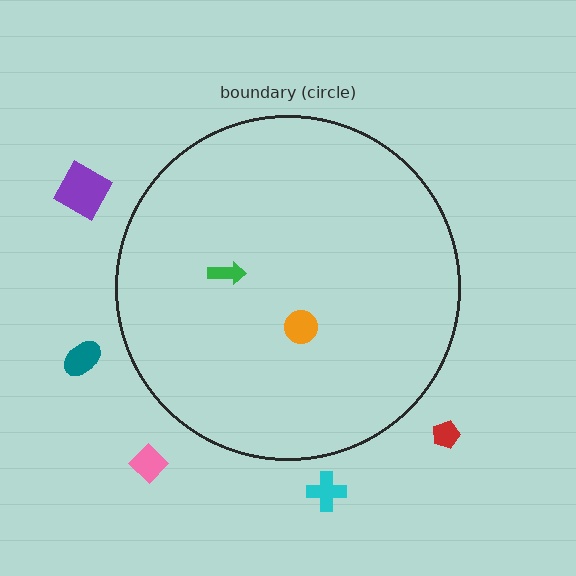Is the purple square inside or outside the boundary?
Outside.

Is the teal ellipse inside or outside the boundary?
Outside.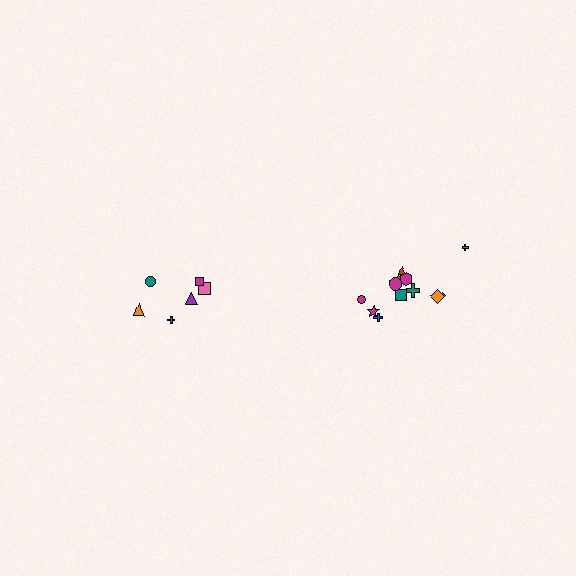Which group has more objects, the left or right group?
The right group.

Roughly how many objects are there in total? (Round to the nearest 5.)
Roughly 20 objects in total.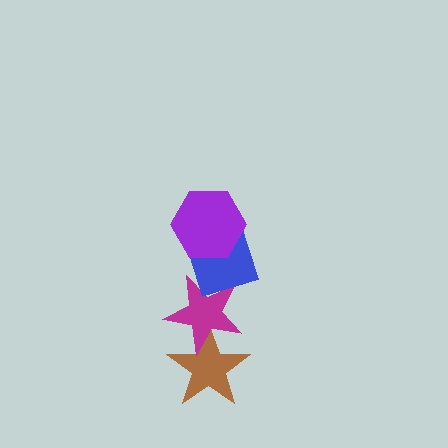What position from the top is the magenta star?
The magenta star is 3rd from the top.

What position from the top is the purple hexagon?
The purple hexagon is 1st from the top.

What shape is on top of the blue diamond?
The purple hexagon is on top of the blue diamond.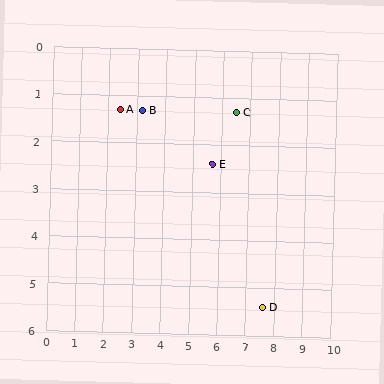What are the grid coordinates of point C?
Point C is at approximately (6.5, 1.3).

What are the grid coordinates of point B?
Point B is at approximately (3.2, 1.3).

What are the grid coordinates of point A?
Point A is at approximately (2.4, 1.3).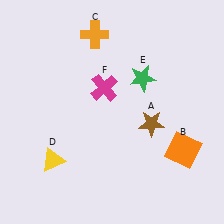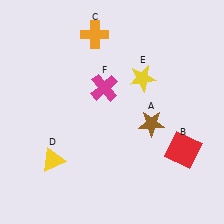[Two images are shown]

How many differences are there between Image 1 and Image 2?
There are 2 differences between the two images.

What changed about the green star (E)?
In Image 1, E is green. In Image 2, it changed to yellow.